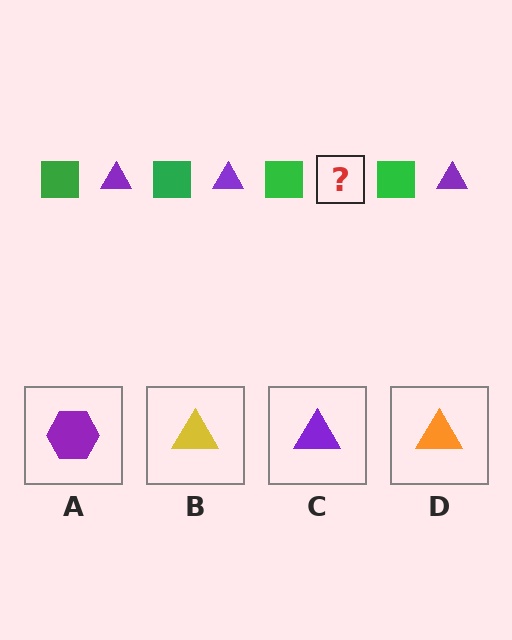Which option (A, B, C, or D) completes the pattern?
C.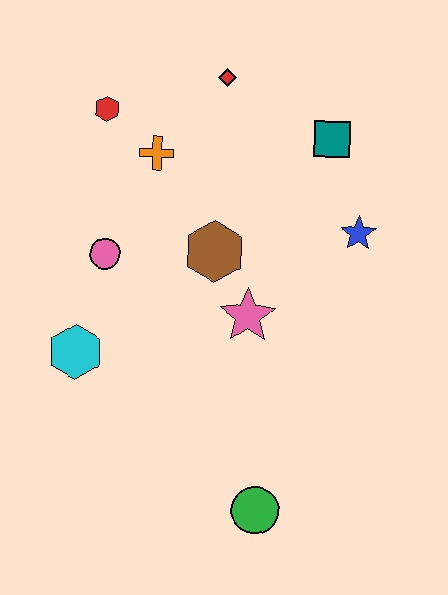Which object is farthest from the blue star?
The cyan hexagon is farthest from the blue star.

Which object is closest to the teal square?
The blue star is closest to the teal square.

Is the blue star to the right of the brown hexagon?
Yes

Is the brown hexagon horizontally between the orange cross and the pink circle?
No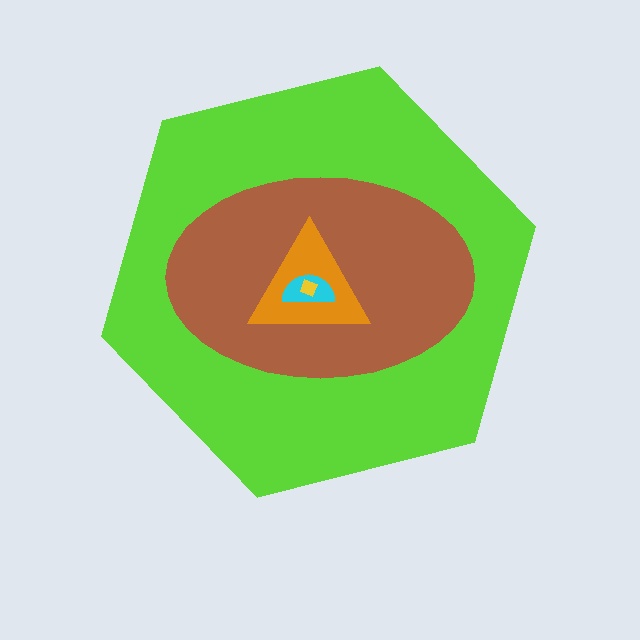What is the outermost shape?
The lime hexagon.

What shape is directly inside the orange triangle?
The cyan semicircle.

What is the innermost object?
The yellow square.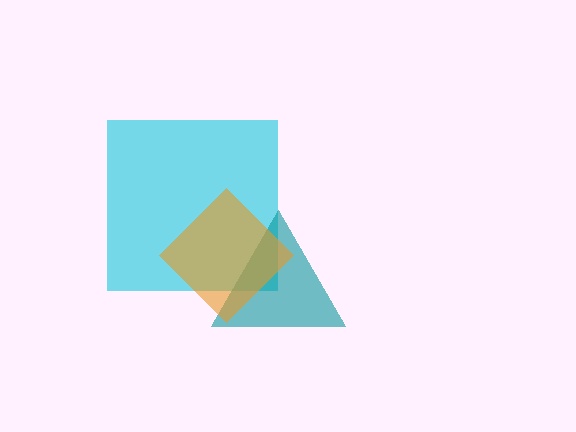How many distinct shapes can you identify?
There are 3 distinct shapes: a cyan square, a teal triangle, an orange diamond.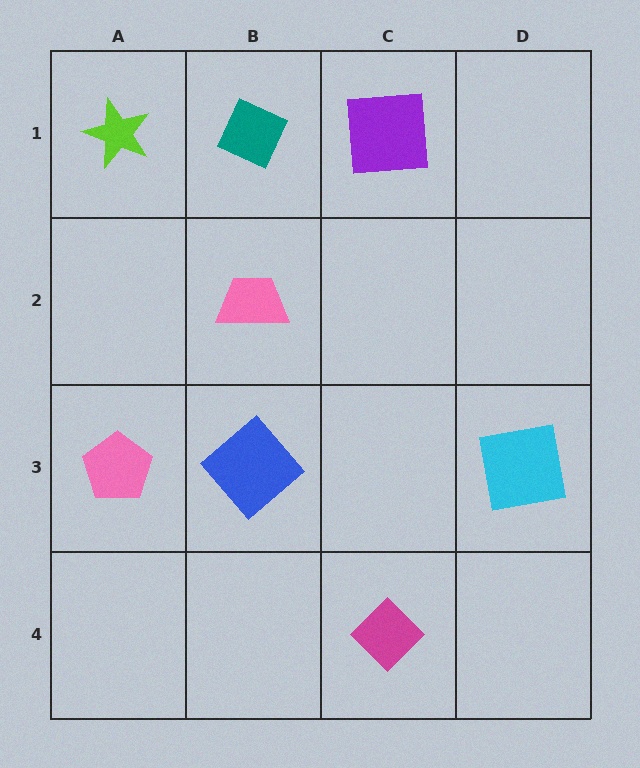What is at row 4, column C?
A magenta diamond.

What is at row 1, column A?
A lime star.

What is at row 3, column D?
A cyan square.